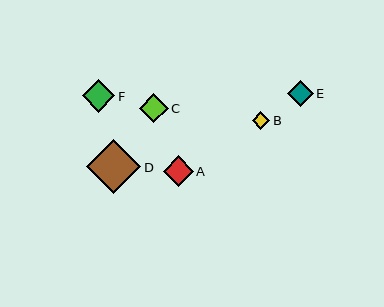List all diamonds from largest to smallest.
From largest to smallest: D, F, A, C, E, B.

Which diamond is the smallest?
Diamond B is the smallest with a size of approximately 18 pixels.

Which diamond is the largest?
Diamond D is the largest with a size of approximately 54 pixels.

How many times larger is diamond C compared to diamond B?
Diamond C is approximately 1.6 times the size of diamond B.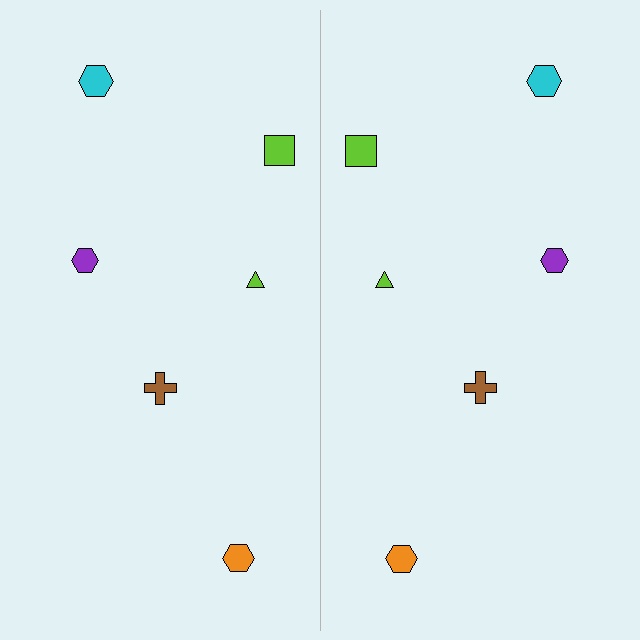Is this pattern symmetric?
Yes, this pattern has bilateral (reflection) symmetry.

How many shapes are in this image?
There are 12 shapes in this image.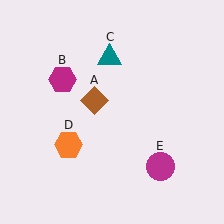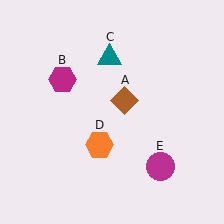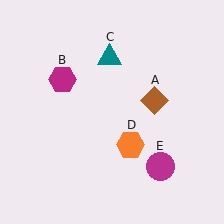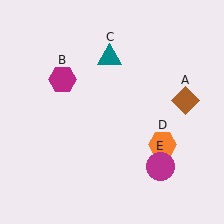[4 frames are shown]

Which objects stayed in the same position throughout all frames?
Magenta hexagon (object B) and teal triangle (object C) and magenta circle (object E) remained stationary.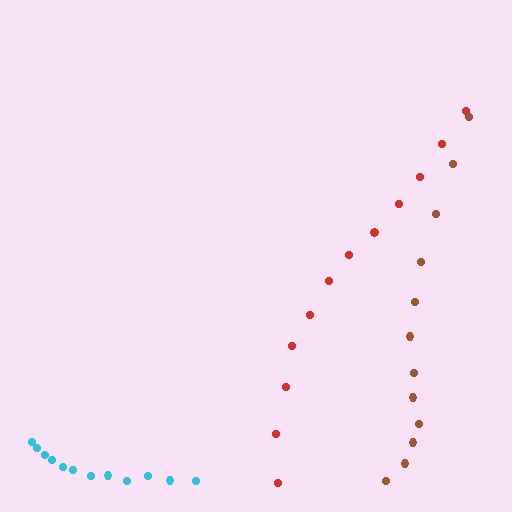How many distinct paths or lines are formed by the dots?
There are 3 distinct paths.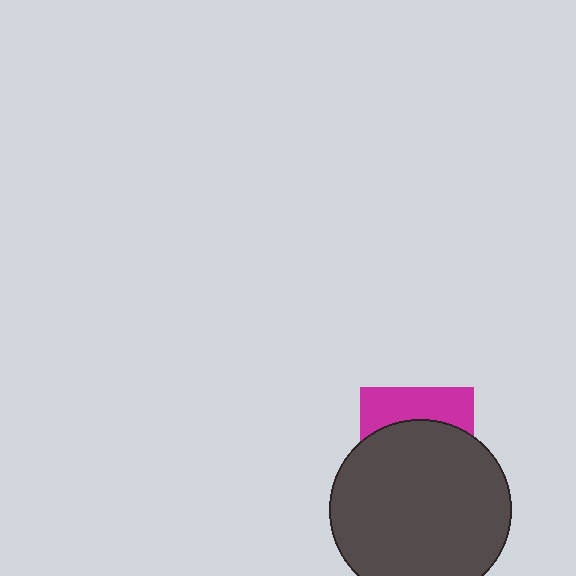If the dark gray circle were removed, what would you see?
You would see the complete magenta square.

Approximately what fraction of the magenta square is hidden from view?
Roughly 66% of the magenta square is hidden behind the dark gray circle.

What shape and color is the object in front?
The object in front is a dark gray circle.